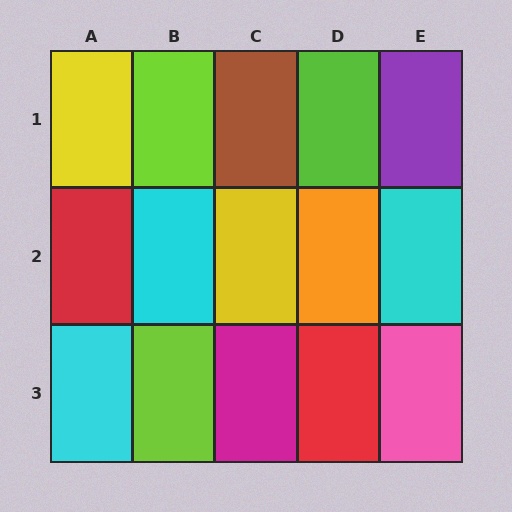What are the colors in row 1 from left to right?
Yellow, lime, brown, lime, purple.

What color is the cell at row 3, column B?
Lime.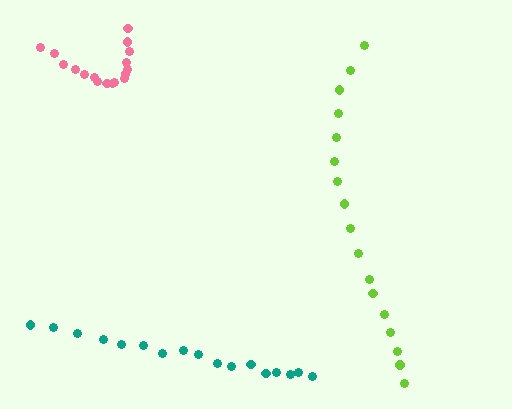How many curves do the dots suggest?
There are 3 distinct paths.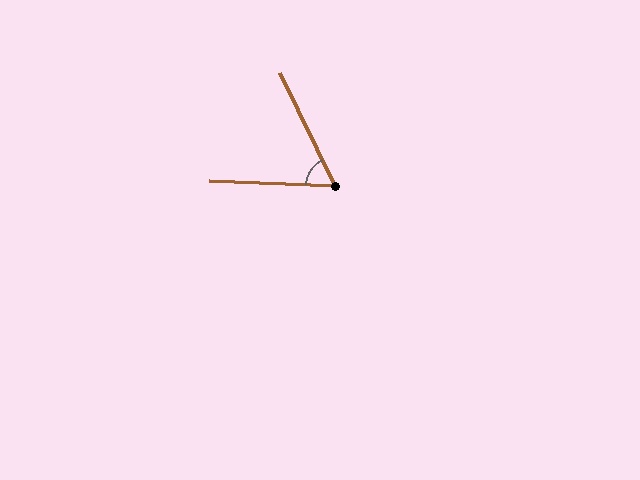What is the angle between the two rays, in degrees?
Approximately 62 degrees.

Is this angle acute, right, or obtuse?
It is acute.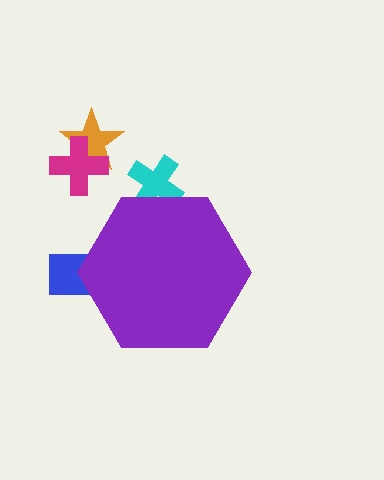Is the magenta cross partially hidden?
No, the magenta cross is fully visible.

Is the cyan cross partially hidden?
Yes, the cyan cross is partially hidden behind the purple hexagon.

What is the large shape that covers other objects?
A purple hexagon.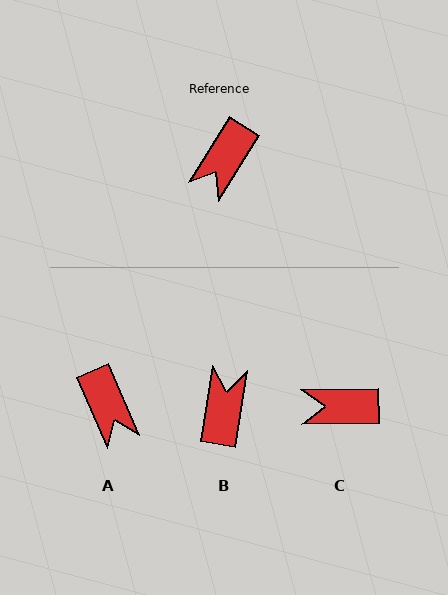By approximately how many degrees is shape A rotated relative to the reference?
Approximately 55 degrees counter-clockwise.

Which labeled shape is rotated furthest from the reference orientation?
B, about 157 degrees away.